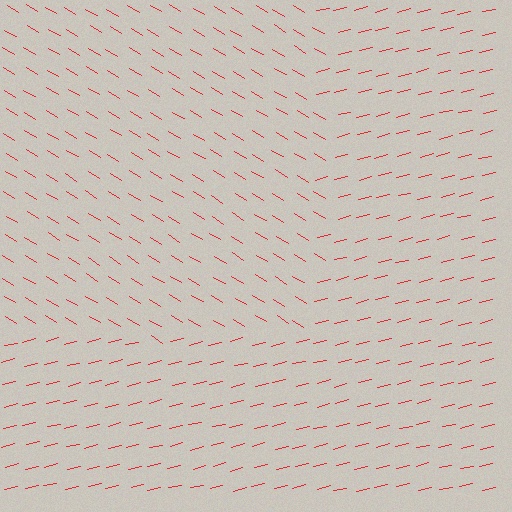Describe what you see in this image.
The image is filled with small red line segments. A rectangle region in the image has lines oriented differently from the surrounding lines, creating a visible texture boundary.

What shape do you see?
I see a rectangle.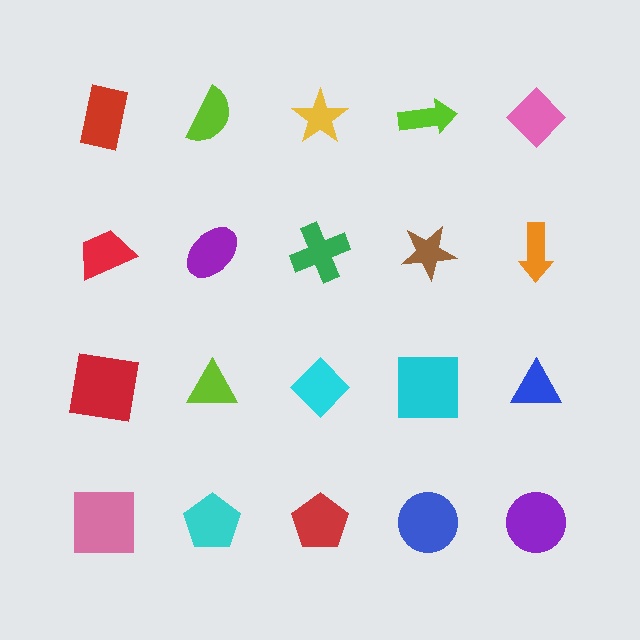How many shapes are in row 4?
5 shapes.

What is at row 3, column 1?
A red square.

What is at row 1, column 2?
A lime semicircle.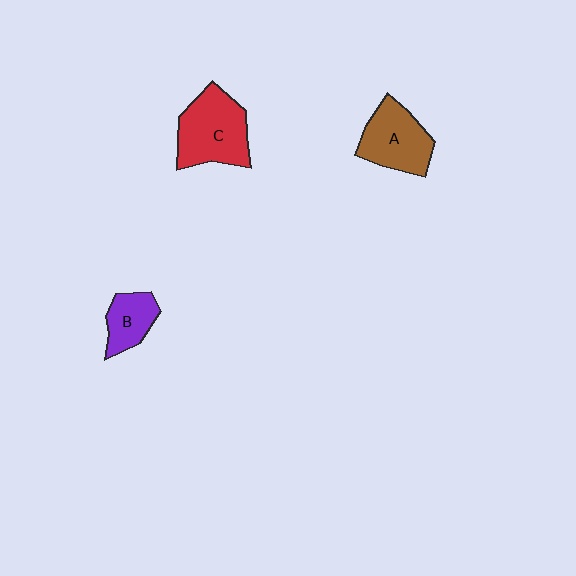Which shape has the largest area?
Shape C (red).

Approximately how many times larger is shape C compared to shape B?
Approximately 1.9 times.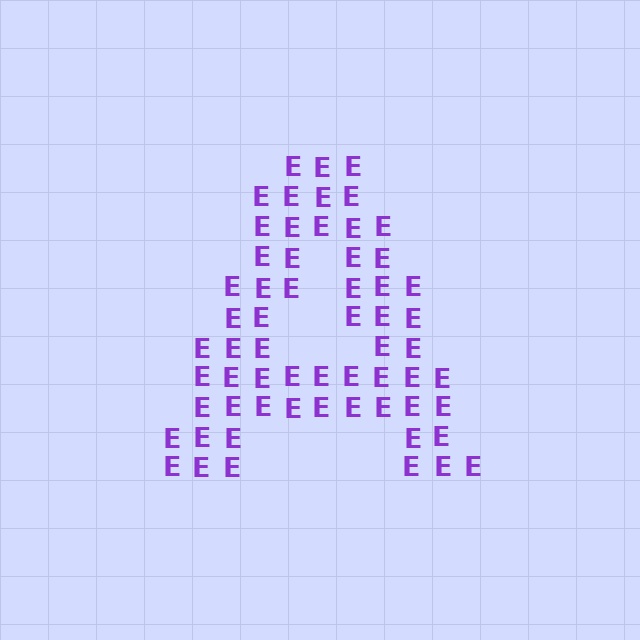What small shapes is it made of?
It is made of small letter E's.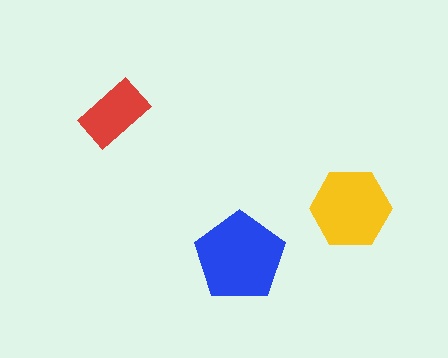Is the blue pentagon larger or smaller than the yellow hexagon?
Larger.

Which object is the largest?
The blue pentagon.